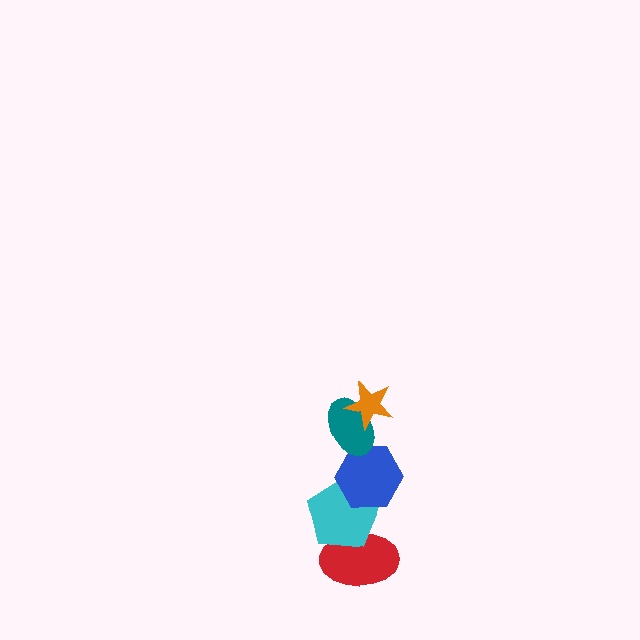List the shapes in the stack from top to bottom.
From top to bottom: the orange star, the teal ellipse, the blue hexagon, the cyan pentagon, the red ellipse.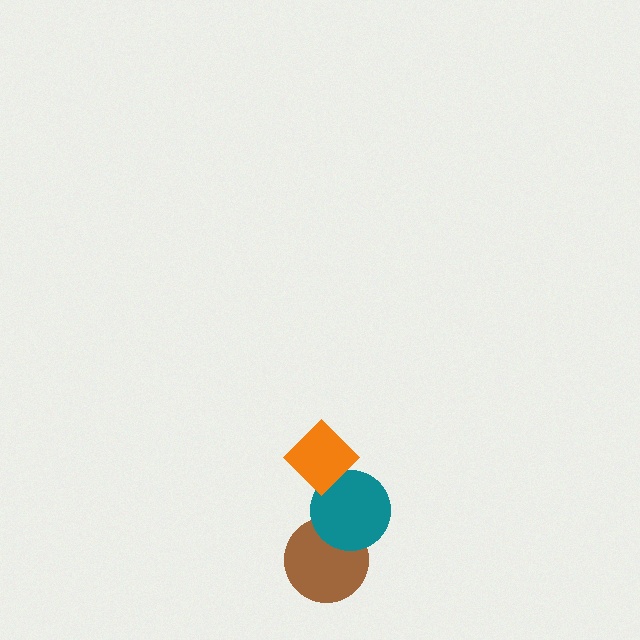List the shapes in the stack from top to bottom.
From top to bottom: the orange diamond, the teal circle, the brown circle.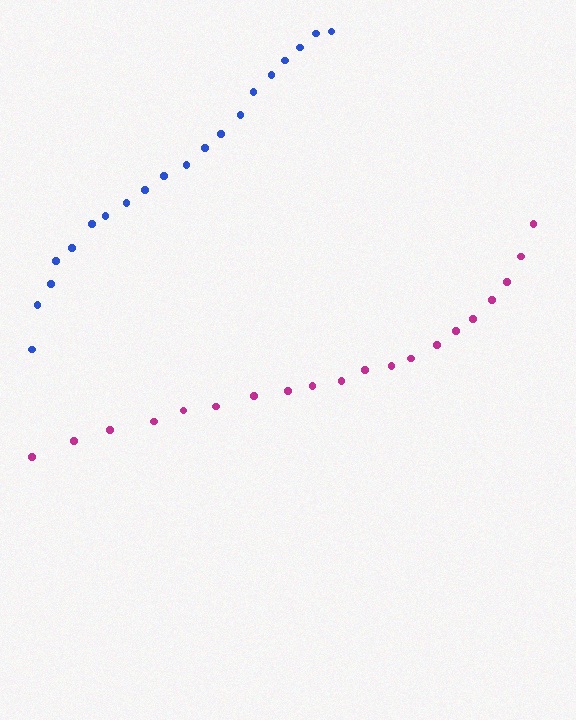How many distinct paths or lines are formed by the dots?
There are 2 distinct paths.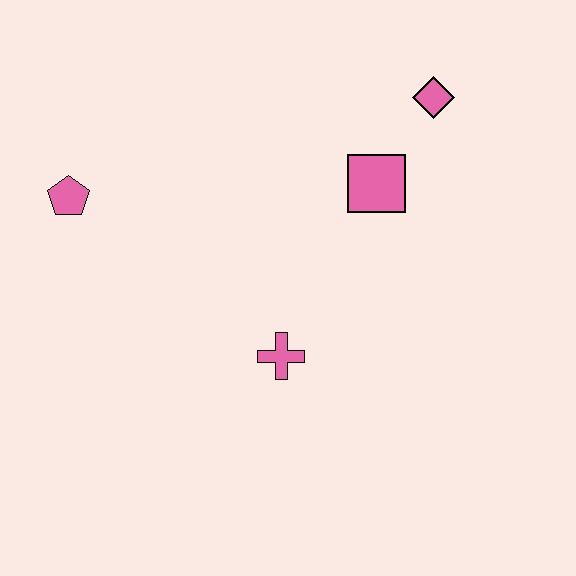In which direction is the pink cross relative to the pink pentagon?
The pink cross is to the right of the pink pentagon.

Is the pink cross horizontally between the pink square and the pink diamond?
No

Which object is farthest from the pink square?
The pink pentagon is farthest from the pink square.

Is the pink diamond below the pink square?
No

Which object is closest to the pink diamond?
The pink square is closest to the pink diamond.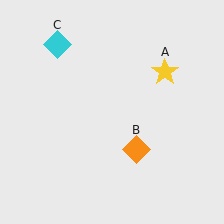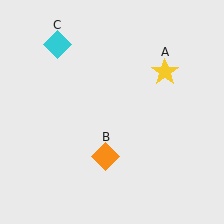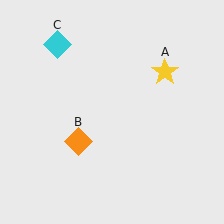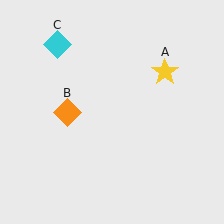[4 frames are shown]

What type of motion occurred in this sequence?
The orange diamond (object B) rotated clockwise around the center of the scene.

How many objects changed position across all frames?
1 object changed position: orange diamond (object B).